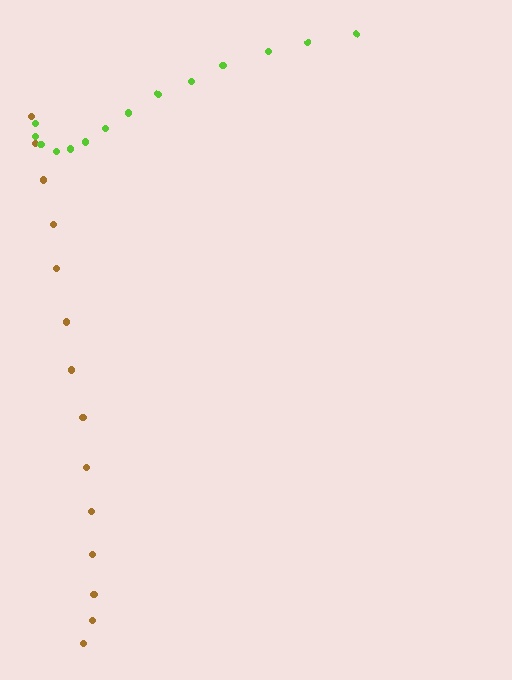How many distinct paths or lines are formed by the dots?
There are 2 distinct paths.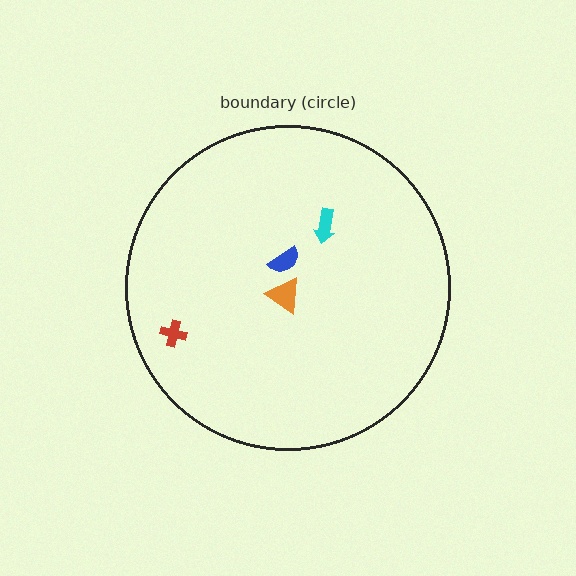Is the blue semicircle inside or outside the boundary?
Inside.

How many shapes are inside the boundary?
4 inside, 0 outside.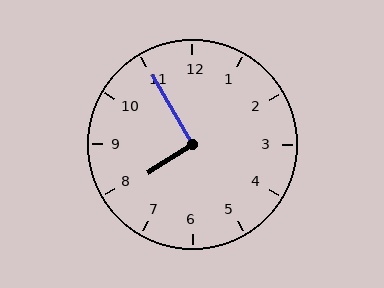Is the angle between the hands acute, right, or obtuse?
It is right.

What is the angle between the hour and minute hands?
Approximately 92 degrees.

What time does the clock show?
7:55.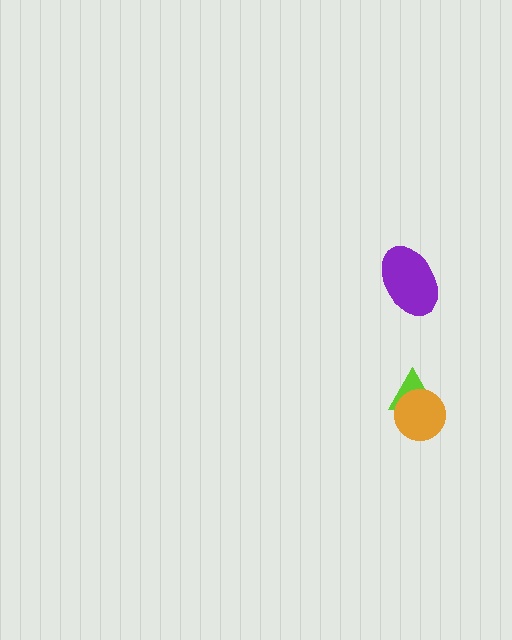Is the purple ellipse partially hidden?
No, no other shape covers it.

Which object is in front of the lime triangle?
The orange circle is in front of the lime triangle.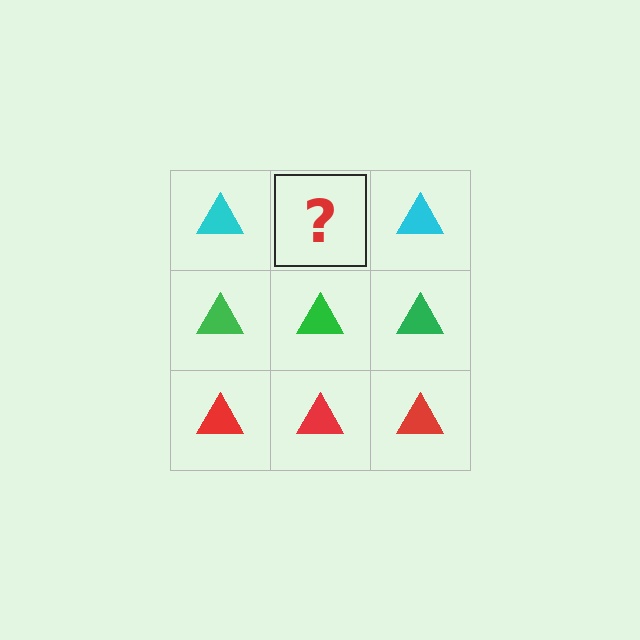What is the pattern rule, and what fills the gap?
The rule is that each row has a consistent color. The gap should be filled with a cyan triangle.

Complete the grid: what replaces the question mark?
The question mark should be replaced with a cyan triangle.